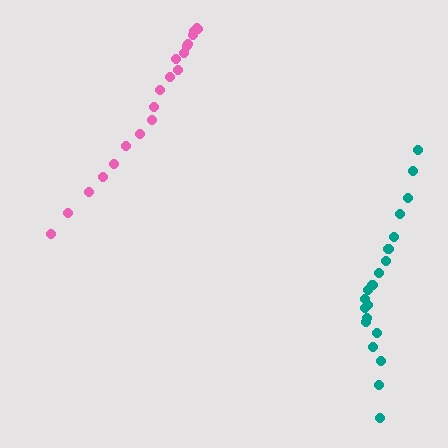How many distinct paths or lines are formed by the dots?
There are 2 distinct paths.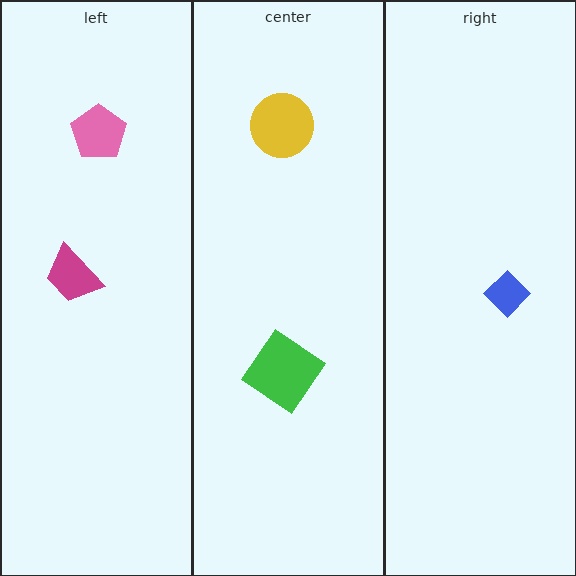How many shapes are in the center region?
2.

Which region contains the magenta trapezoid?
The left region.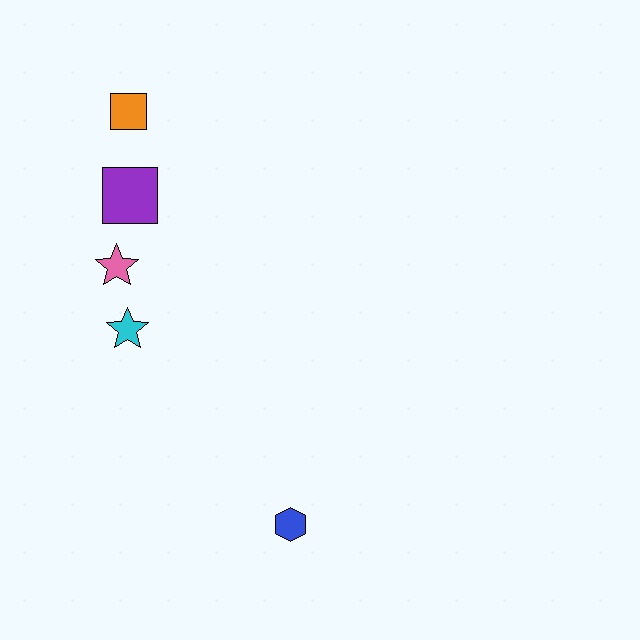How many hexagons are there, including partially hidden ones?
There is 1 hexagon.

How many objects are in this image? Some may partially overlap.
There are 5 objects.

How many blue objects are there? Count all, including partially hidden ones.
There is 1 blue object.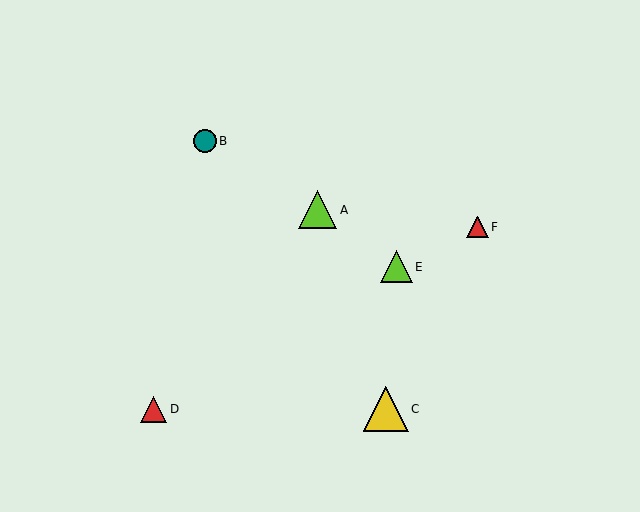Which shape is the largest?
The yellow triangle (labeled C) is the largest.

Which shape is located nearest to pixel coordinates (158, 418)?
The red triangle (labeled D) at (154, 409) is nearest to that location.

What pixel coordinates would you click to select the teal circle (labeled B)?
Click at (205, 141) to select the teal circle B.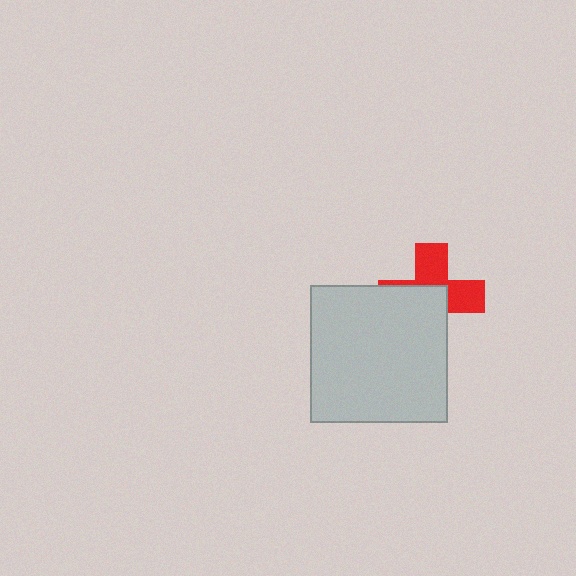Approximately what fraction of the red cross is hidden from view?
Roughly 52% of the red cross is hidden behind the light gray square.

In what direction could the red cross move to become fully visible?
The red cross could move toward the upper-right. That would shift it out from behind the light gray square entirely.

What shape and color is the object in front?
The object in front is a light gray square.